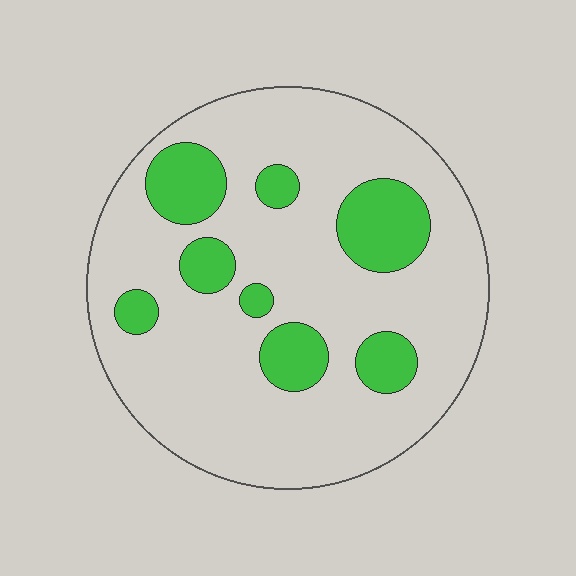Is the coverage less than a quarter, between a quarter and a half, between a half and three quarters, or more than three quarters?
Less than a quarter.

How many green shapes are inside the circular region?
8.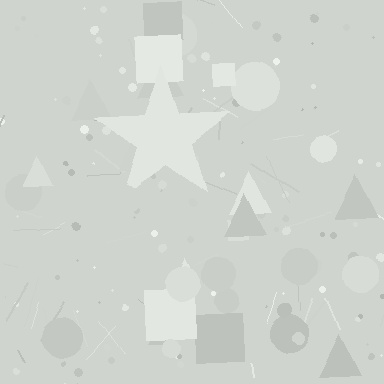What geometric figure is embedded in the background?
A star is embedded in the background.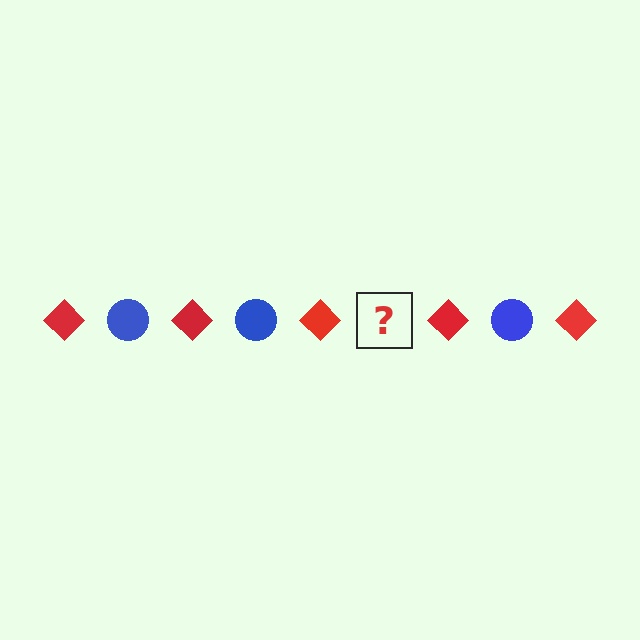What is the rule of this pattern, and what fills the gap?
The rule is that the pattern alternates between red diamond and blue circle. The gap should be filled with a blue circle.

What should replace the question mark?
The question mark should be replaced with a blue circle.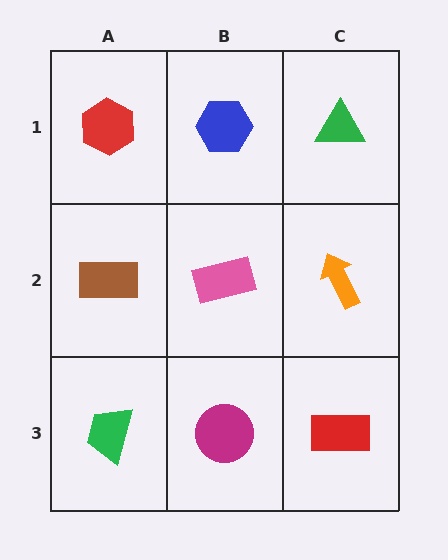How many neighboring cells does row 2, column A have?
3.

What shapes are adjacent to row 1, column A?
A brown rectangle (row 2, column A), a blue hexagon (row 1, column B).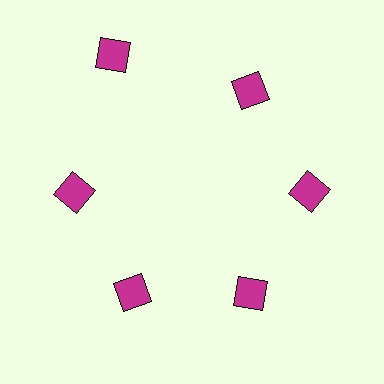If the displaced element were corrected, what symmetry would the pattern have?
It would have 6-fold rotational symmetry — the pattern would map onto itself every 60 degrees.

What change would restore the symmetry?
The symmetry would be restored by moving it inward, back onto the ring so that all 6 squares sit at equal angles and equal distance from the center.